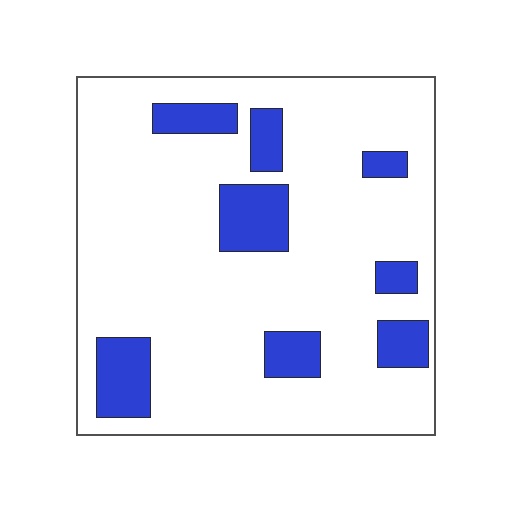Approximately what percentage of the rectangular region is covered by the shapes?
Approximately 15%.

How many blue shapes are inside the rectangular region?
8.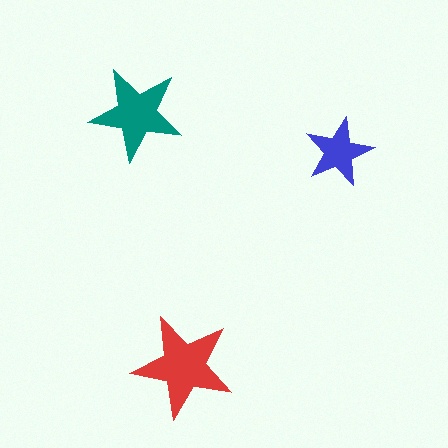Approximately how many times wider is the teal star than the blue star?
About 1.5 times wider.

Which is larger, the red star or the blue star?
The red one.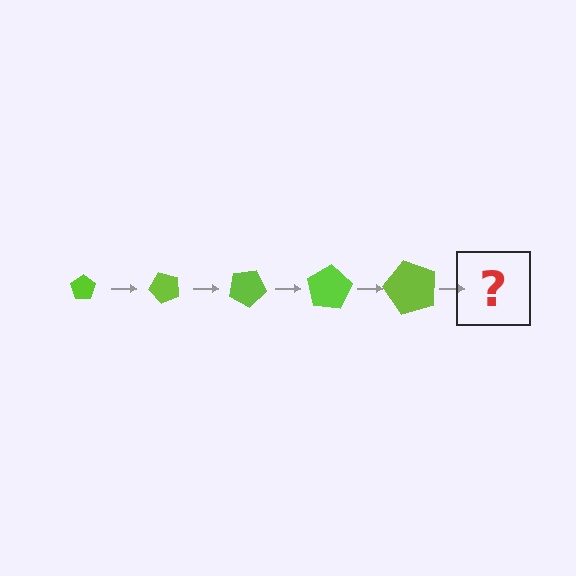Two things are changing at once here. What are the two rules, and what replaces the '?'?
The two rules are that the pentagon grows larger each step and it rotates 50 degrees each step. The '?' should be a pentagon, larger than the previous one and rotated 250 degrees from the start.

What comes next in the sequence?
The next element should be a pentagon, larger than the previous one and rotated 250 degrees from the start.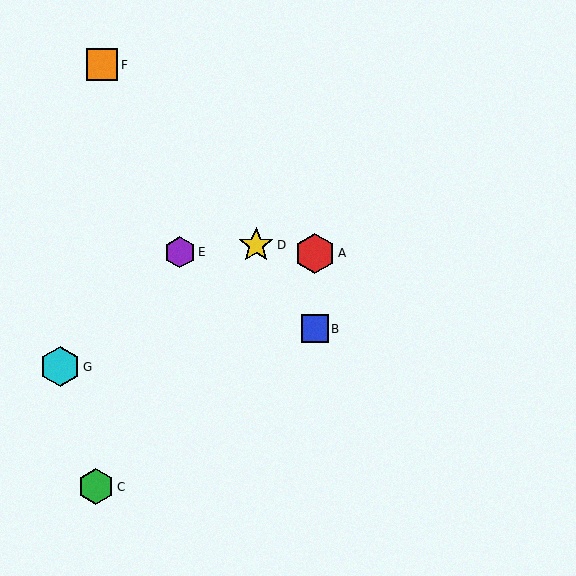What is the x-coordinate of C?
Object C is at x≈96.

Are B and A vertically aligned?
Yes, both are at x≈315.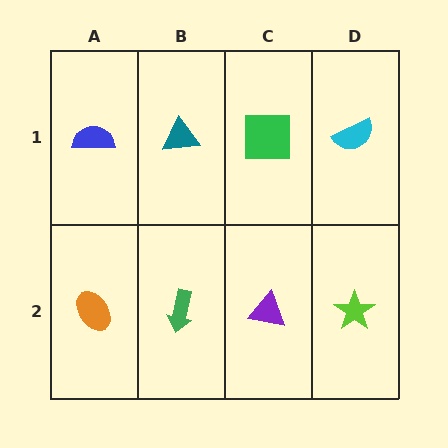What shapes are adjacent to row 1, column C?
A purple triangle (row 2, column C), a teal triangle (row 1, column B), a cyan semicircle (row 1, column D).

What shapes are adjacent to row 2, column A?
A blue semicircle (row 1, column A), a green arrow (row 2, column B).